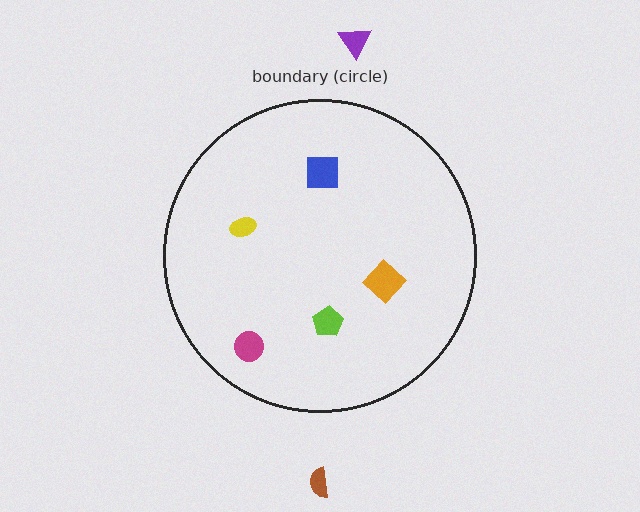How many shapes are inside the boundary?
5 inside, 2 outside.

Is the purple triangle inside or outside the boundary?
Outside.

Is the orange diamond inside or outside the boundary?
Inside.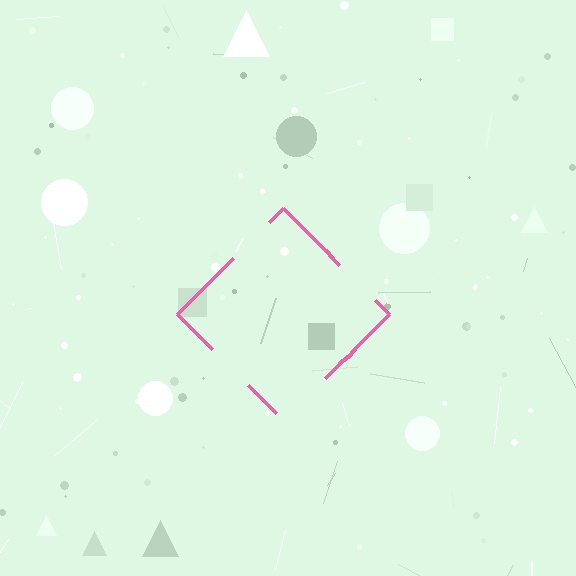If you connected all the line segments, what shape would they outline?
They would outline a diamond.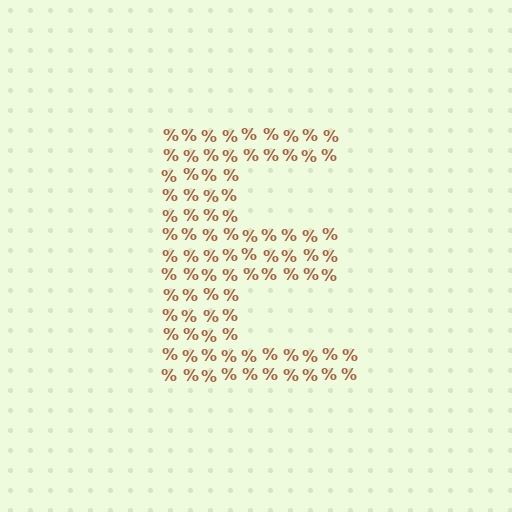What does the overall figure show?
The overall figure shows the letter E.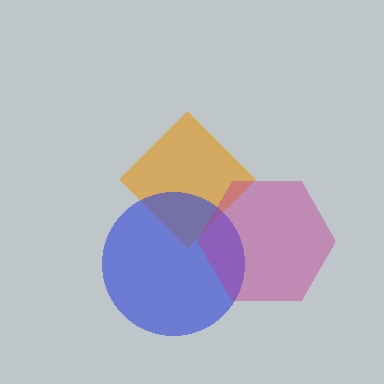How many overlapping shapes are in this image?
There are 3 overlapping shapes in the image.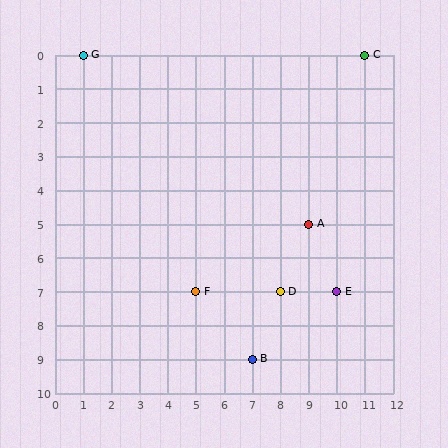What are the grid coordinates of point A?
Point A is at grid coordinates (9, 5).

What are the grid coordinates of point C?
Point C is at grid coordinates (11, 0).